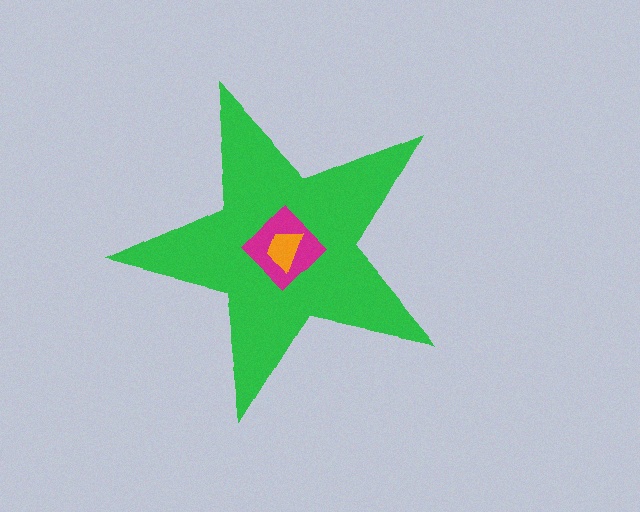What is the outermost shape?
The green star.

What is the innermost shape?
The orange trapezoid.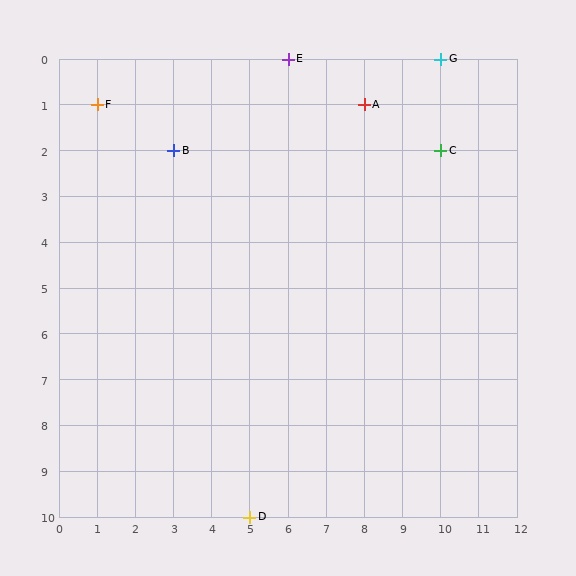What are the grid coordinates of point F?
Point F is at grid coordinates (1, 1).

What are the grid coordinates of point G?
Point G is at grid coordinates (10, 0).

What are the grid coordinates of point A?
Point A is at grid coordinates (8, 1).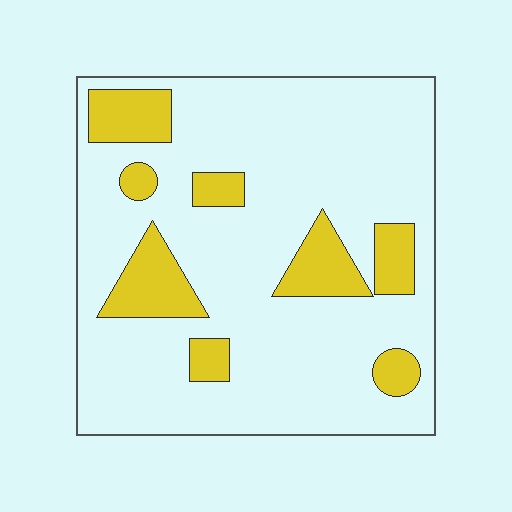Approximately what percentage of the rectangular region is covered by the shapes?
Approximately 20%.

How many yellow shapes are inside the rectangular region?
8.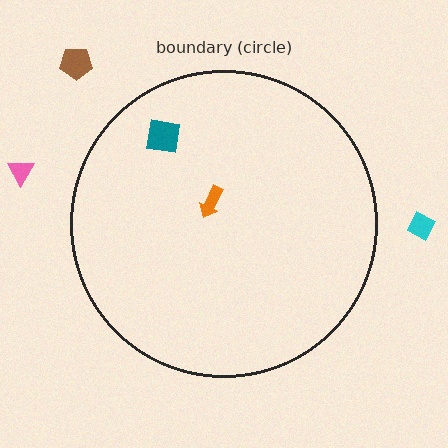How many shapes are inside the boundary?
2 inside, 3 outside.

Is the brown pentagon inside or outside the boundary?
Outside.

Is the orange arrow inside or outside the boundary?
Inside.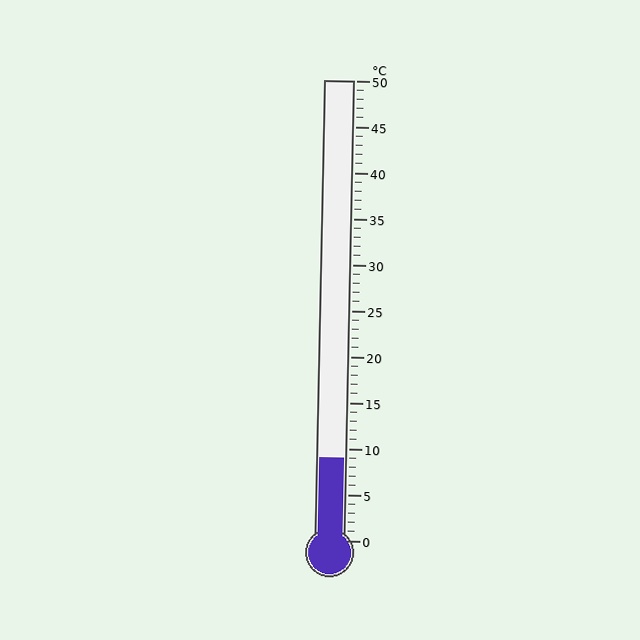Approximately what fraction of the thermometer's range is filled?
The thermometer is filled to approximately 20% of its range.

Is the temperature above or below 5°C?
The temperature is above 5°C.